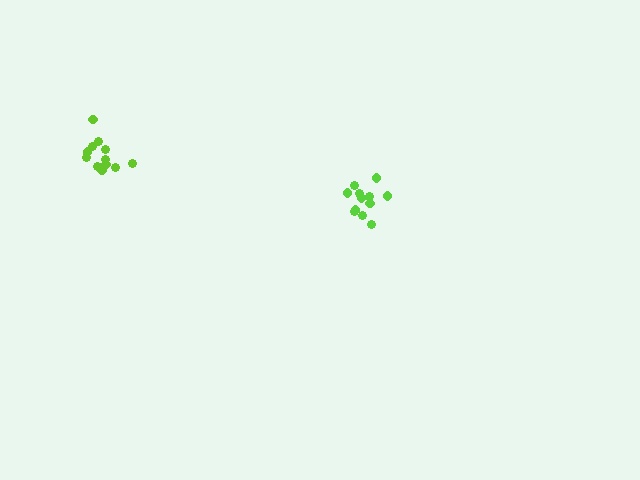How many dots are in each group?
Group 1: 12 dots, Group 2: 12 dots (24 total).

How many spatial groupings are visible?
There are 2 spatial groupings.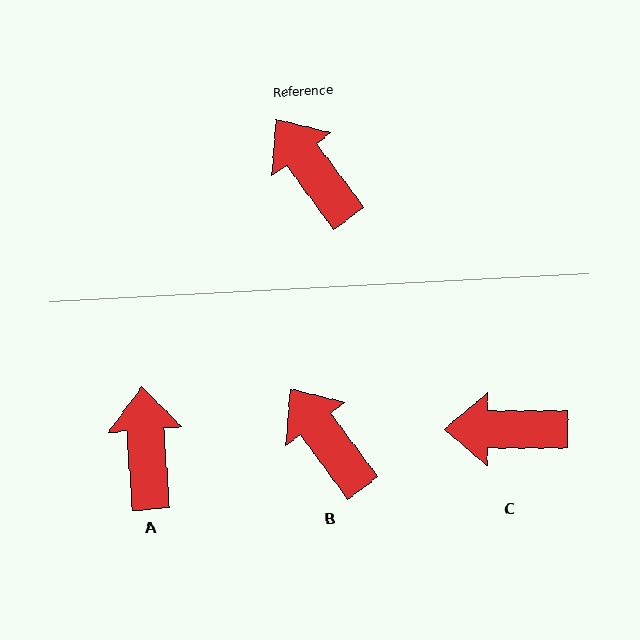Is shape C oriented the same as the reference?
No, it is off by about 54 degrees.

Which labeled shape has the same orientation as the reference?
B.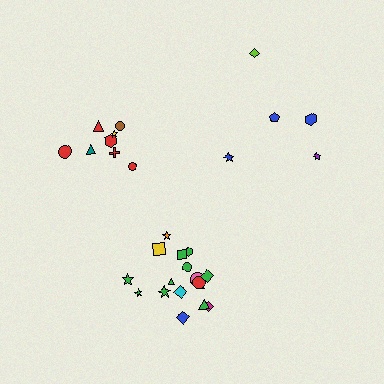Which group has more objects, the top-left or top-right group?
The top-left group.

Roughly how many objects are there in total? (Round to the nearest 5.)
Roughly 30 objects in total.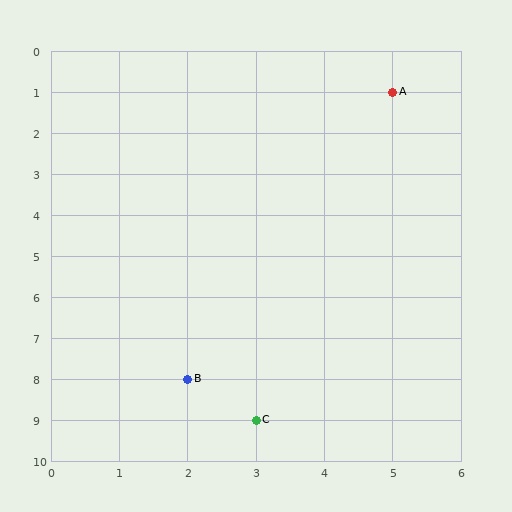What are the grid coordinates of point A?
Point A is at grid coordinates (5, 1).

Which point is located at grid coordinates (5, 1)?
Point A is at (5, 1).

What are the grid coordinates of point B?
Point B is at grid coordinates (2, 8).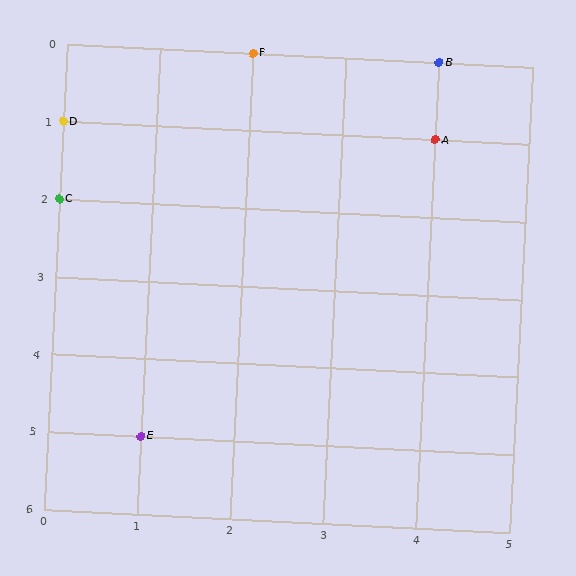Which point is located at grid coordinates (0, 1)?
Point D is at (0, 1).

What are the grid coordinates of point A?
Point A is at grid coordinates (4, 1).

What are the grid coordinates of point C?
Point C is at grid coordinates (0, 2).